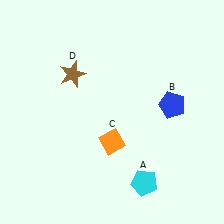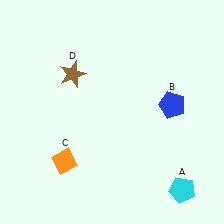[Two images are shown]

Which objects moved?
The objects that moved are: the cyan pentagon (A), the orange diamond (C).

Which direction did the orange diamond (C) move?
The orange diamond (C) moved left.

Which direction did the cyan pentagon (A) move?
The cyan pentagon (A) moved right.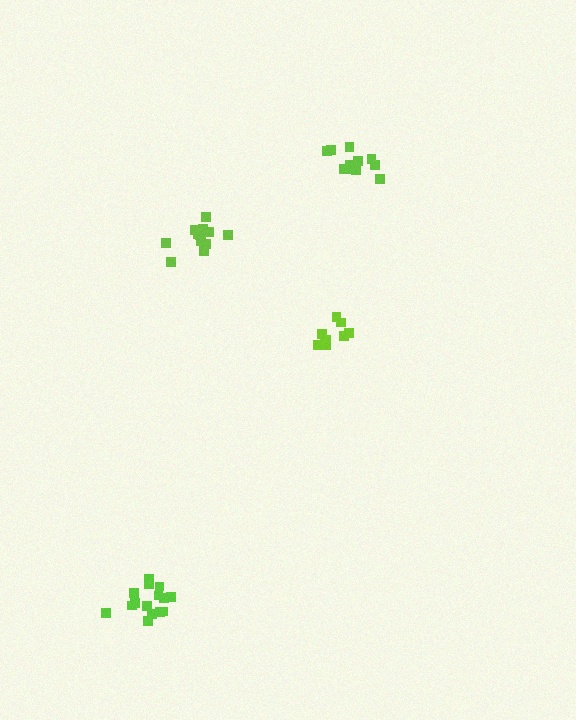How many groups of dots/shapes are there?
There are 4 groups.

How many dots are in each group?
Group 1: 12 dots, Group 2: 15 dots, Group 3: 9 dots, Group 4: 11 dots (47 total).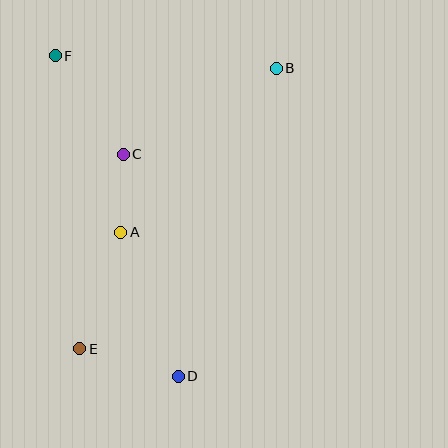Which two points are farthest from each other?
Points D and F are farthest from each other.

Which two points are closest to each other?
Points A and C are closest to each other.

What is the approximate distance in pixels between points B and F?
The distance between B and F is approximately 222 pixels.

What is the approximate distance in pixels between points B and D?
The distance between B and D is approximately 323 pixels.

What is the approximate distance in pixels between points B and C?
The distance between B and C is approximately 176 pixels.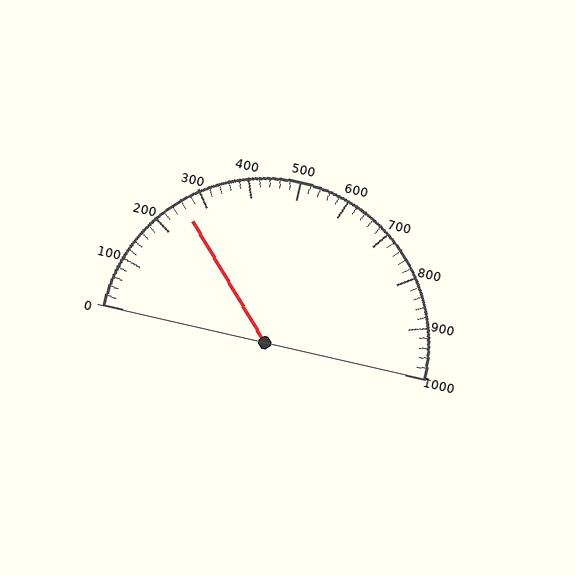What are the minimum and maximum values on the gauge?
The gauge ranges from 0 to 1000.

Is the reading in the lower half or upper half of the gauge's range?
The reading is in the lower half of the range (0 to 1000).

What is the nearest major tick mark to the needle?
The nearest major tick mark is 300.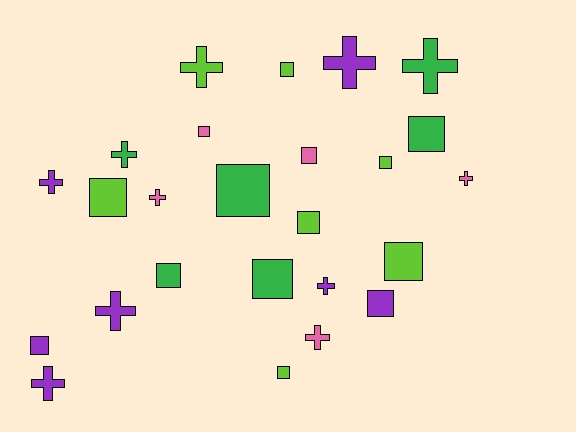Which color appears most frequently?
Purple, with 7 objects.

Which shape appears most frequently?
Square, with 14 objects.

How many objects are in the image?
There are 25 objects.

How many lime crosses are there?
There is 1 lime cross.